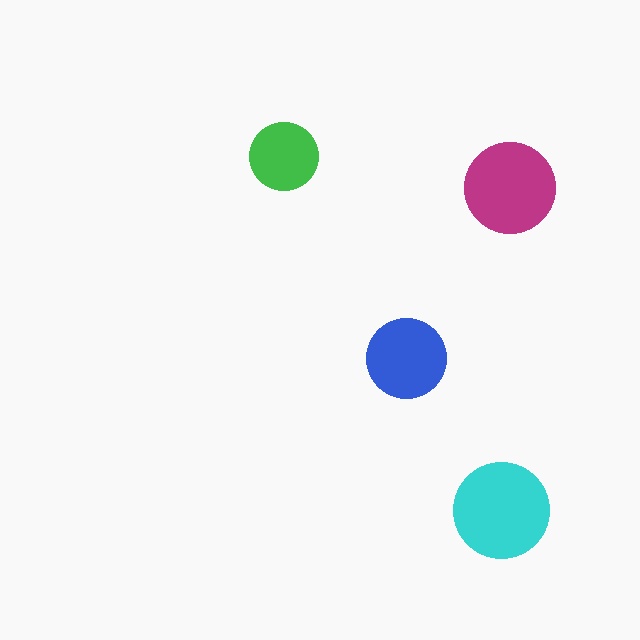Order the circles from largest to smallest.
the cyan one, the magenta one, the blue one, the green one.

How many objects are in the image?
There are 4 objects in the image.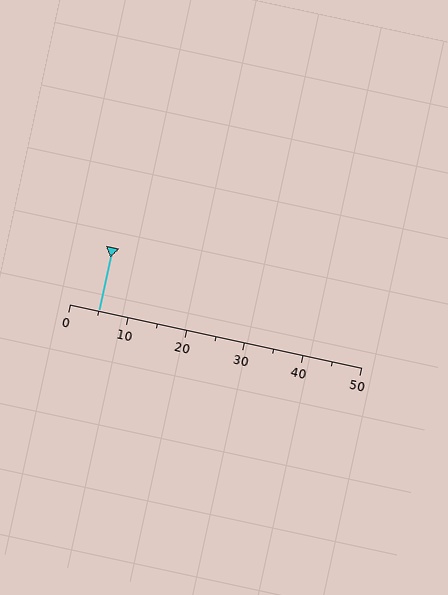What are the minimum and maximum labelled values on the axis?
The axis runs from 0 to 50.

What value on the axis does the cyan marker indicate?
The marker indicates approximately 5.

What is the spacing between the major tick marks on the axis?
The major ticks are spaced 10 apart.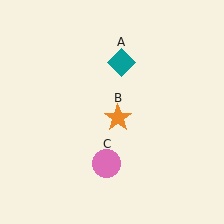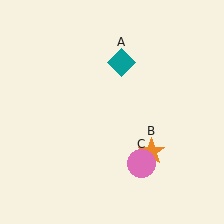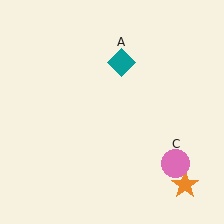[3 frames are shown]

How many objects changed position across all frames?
2 objects changed position: orange star (object B), pink circle (object C).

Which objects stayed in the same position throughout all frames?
Teal diamond (object A) remained stationary.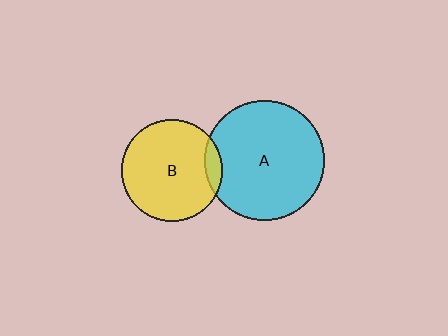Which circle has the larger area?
Circle A (cyan).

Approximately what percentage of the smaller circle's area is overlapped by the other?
Approximately 10%.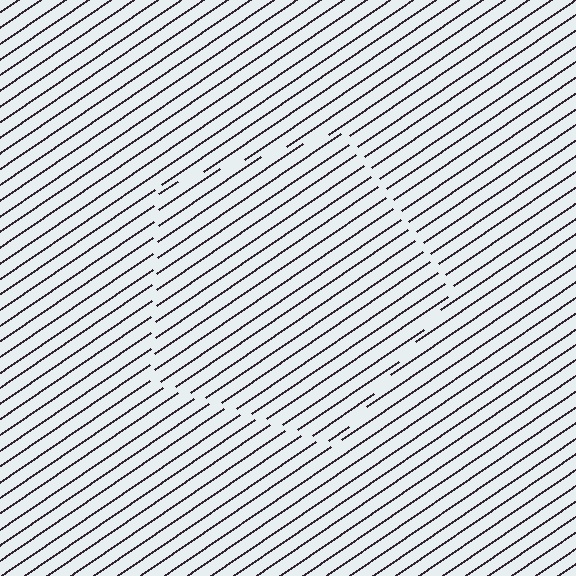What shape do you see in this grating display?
An illusory pentagon. The interior of the shape contains the same grating, shifted by half a period — the contour is defined by the phase discontinuity where line-ends from the inner and outer gratings abut.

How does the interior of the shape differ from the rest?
The interior of the shape contains the same grating, shifted by half a period — the contour is defined by the phase discontinuity where line-ends from the inner and outer gratings abut.